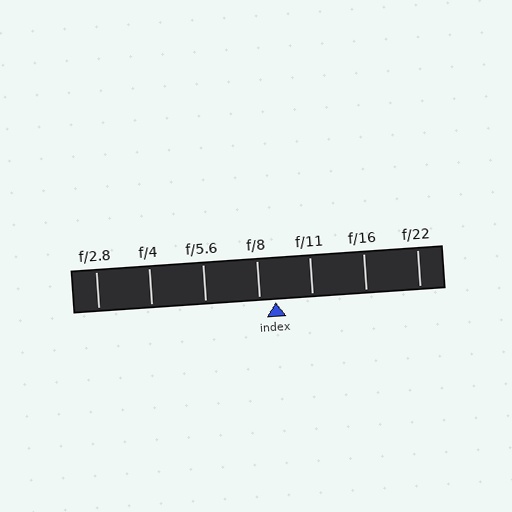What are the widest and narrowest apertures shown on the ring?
The widest aperture shown is f/2.8 and the narrowest is f/22.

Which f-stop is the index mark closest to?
The index mark is closest to f/8.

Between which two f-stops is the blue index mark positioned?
The index mark is between f/8 and f/11.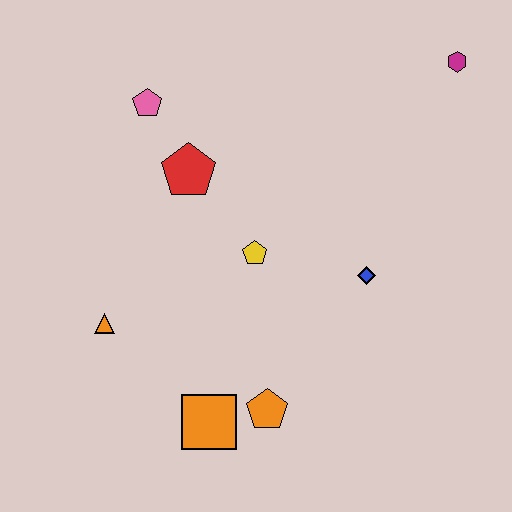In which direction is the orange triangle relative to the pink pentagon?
The orange triangle is below the pink pentagon.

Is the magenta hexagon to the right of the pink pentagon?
Yes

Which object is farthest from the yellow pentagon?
The magenta hexagon is farthest from the yellow pentagon.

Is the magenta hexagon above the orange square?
Yes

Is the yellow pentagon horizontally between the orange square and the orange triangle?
No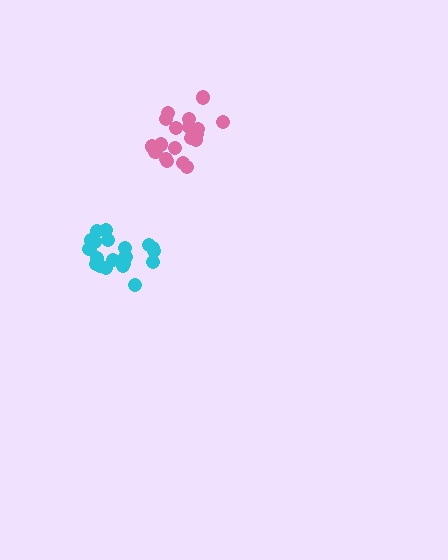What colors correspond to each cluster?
The clusters are colored: cyan, pink.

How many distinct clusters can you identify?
There are 2 distinct clusters.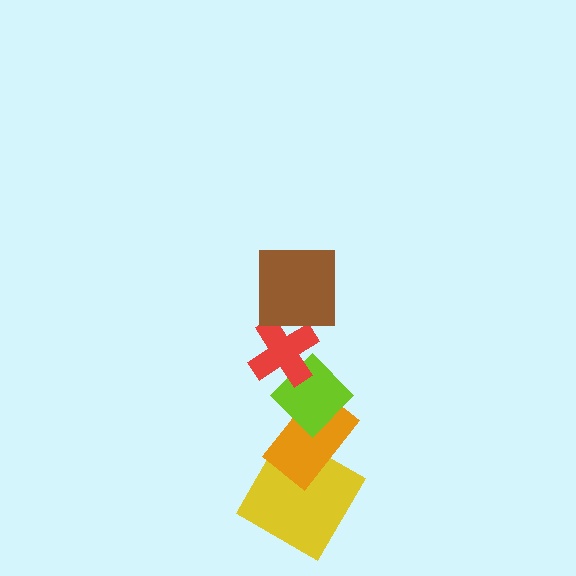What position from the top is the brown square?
The brown square is 1st from the top.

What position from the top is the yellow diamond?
The yellow diamond is 5th from the top.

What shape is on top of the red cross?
The brown square is on top of the red cross.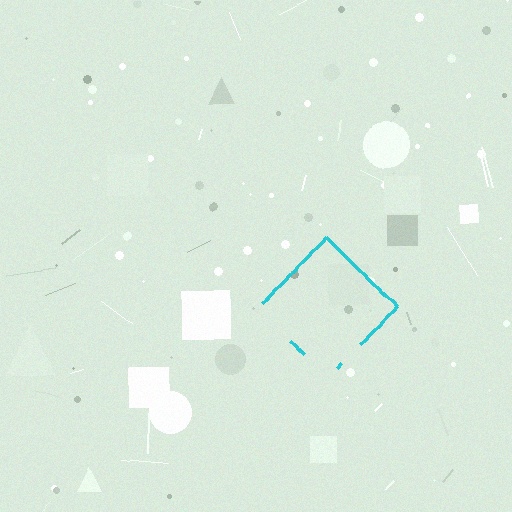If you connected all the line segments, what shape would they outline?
They would outline a diamond.